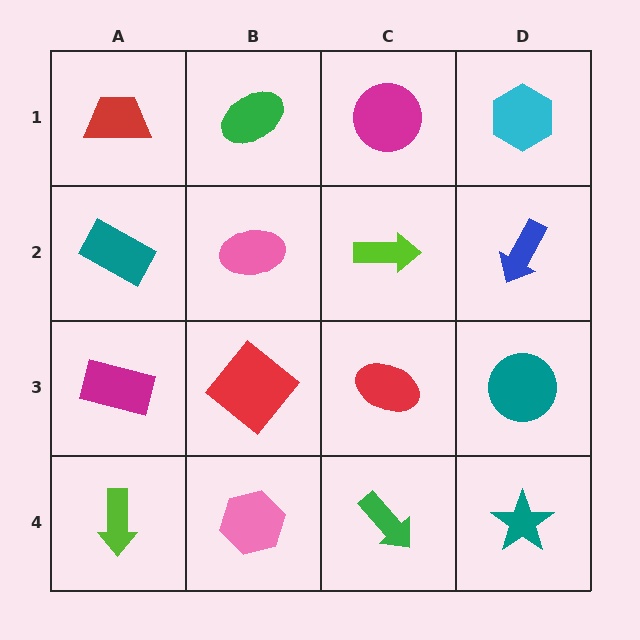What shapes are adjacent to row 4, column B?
A red diamond (row 3, column B), a lime arrow (row 4, column A), a green arrow (row 4, column C).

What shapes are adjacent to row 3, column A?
A teal rectangle (row 2, column A), a lime arrow (row 4, column A), a red diamond (row 3, column B).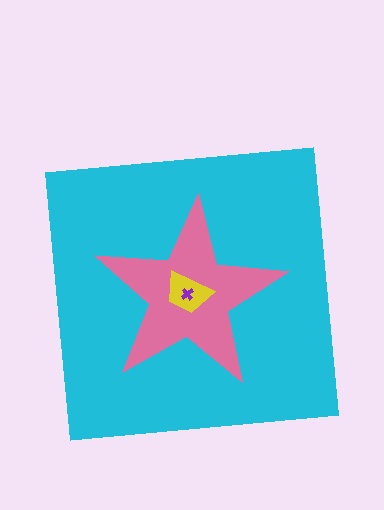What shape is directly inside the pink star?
The yellow trapezoid.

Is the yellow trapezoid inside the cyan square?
Yes.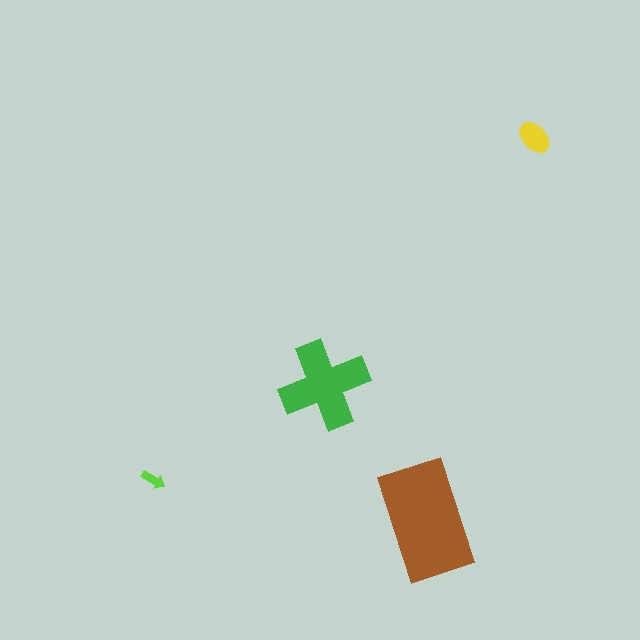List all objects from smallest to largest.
The lime arrow, the yellow ellipse, the green cross, the brown rectangle.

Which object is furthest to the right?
The yellow ellipse is rightmost.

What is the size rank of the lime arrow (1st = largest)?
4th.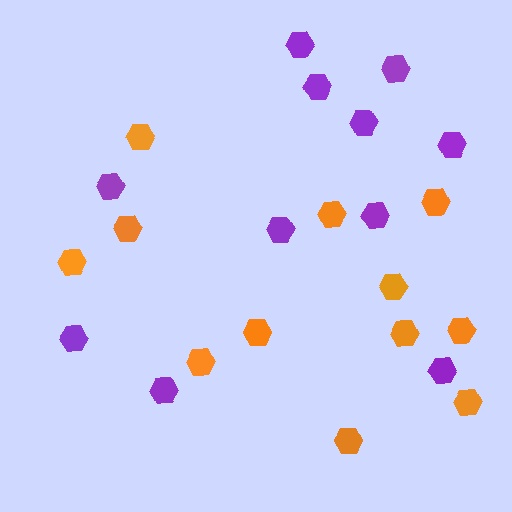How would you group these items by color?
There are 2 groups: one group of purple hexagons (11) and one group of orange hexagons (12).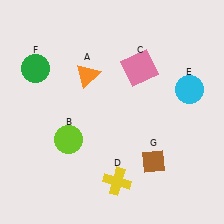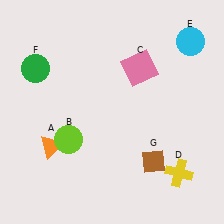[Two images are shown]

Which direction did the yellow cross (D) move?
The yellow cross (D) moved right.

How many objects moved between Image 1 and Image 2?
3 objects moved between the two images.